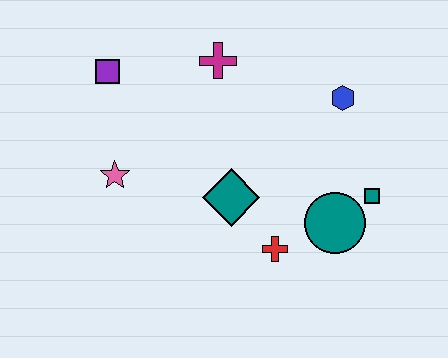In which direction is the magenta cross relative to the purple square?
The magenta cross is to the right of the purple square.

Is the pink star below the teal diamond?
No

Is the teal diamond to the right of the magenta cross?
Yes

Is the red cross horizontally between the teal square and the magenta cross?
Yes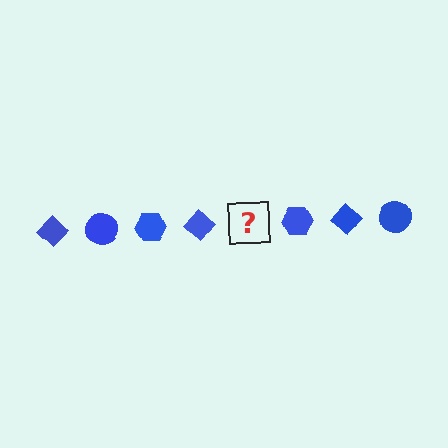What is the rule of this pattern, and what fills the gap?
The rule is that the pattern cycles through diamond, circle, hexagon shapes in blue. The gap should be filled with a blue circle.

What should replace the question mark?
The question mark should be replaced with a blue circle.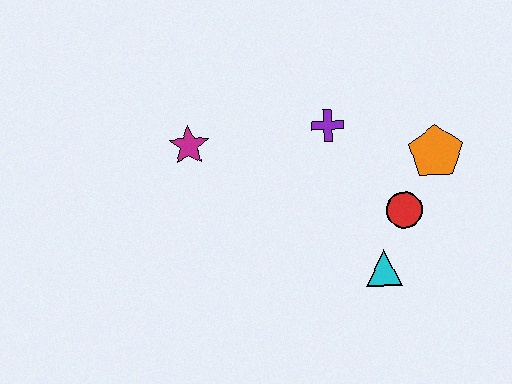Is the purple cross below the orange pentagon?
No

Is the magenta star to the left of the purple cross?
Yes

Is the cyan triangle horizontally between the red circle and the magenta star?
Yes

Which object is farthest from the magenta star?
The orange pentagon is farthest from the magenta star.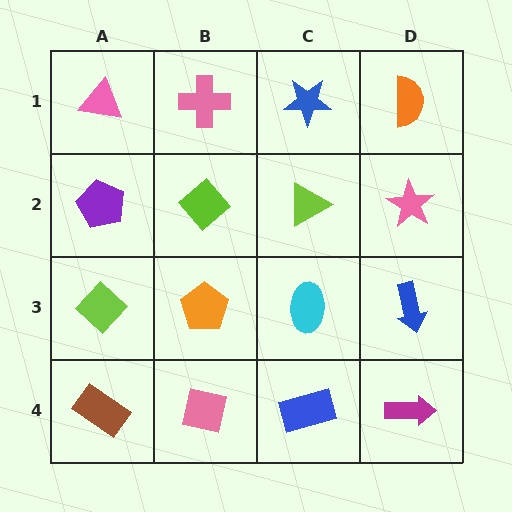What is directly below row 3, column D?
A magenta arrow.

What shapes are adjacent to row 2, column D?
An orange semicircle (row 1, column D), a blue arrow (row 3, column D), a lime triangle (row 2, column C).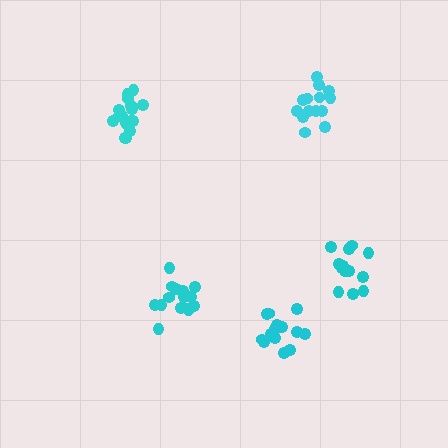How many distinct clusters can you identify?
There are 5 distinct clusters.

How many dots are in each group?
Group 1: 14 dots, Group 2: 14 dots, Group 3: 14 dots, Group 4: 16 dots, Group 5: 15 dots (73 total).